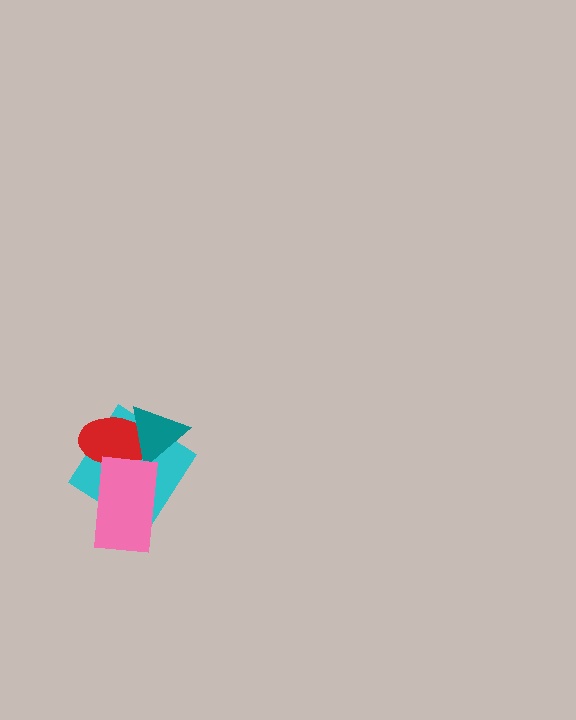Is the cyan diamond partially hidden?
Yes, it is partially covered by another shape.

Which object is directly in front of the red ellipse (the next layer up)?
The teal triangle is directly in front of the red ellipse.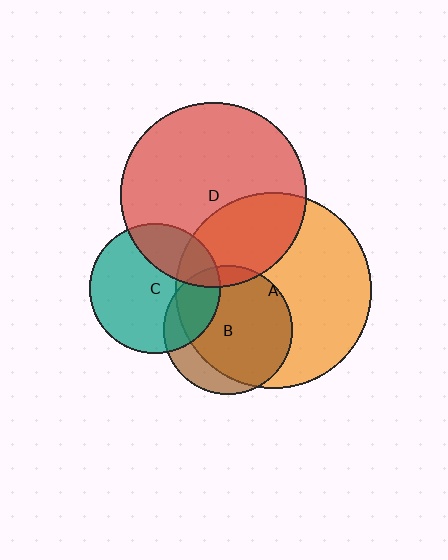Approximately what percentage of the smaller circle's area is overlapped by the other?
Approximately 10%.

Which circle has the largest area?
Circle A (orange).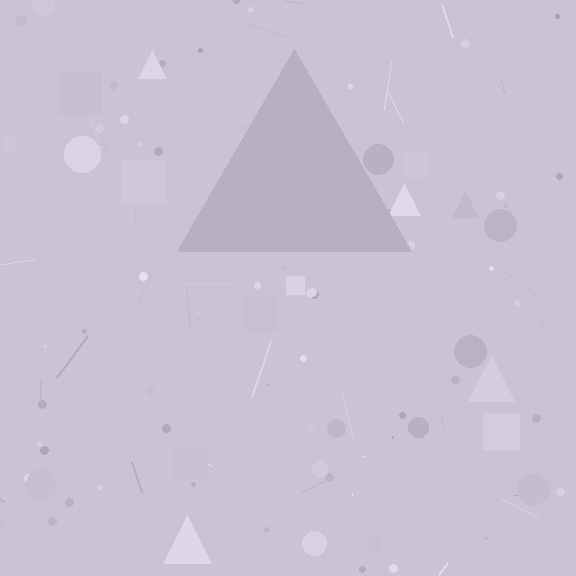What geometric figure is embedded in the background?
A triangle is embedded in the background.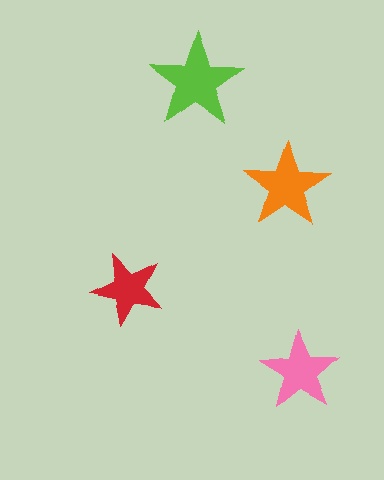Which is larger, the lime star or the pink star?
The lime one.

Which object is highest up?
The lime star is topmost.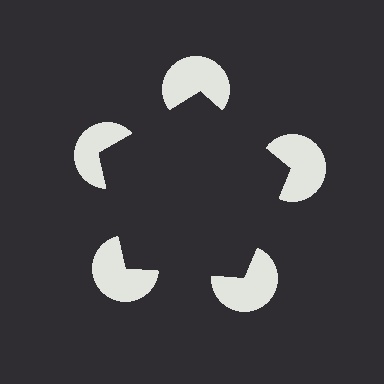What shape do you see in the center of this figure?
An illusory pentagon — its edges are inferred from the aligned wedge cuts in the pac-man discs, not physically drawn.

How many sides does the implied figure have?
5 sides.